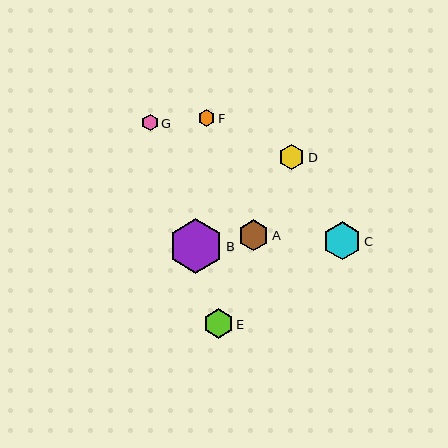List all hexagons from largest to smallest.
From largest to smallest: B, C, A, E, D, F, G.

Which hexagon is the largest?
Hexagon B is the largest with a size of approximately 55 pixels.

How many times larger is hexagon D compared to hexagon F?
Hexagon D is approximately 1.5 times the size of hexagon F.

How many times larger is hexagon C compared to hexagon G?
Hexagon C is approximately 2.3 times the size of hexagon G.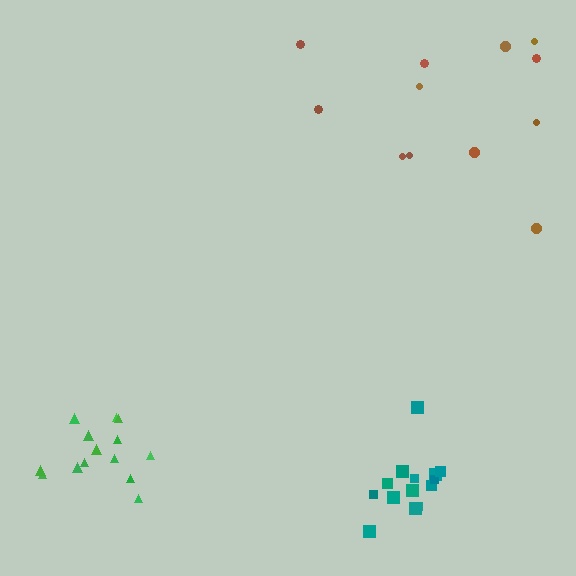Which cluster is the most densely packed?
Teal.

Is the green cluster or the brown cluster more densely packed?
Green.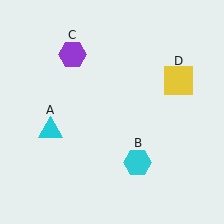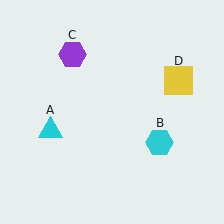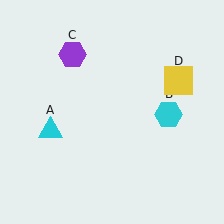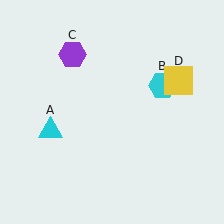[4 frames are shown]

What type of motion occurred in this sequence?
The cyan hexagon (object B) rotated counterclockwise around the center of the scene.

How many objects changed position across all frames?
1 object changed position: cyan hexagon (object B).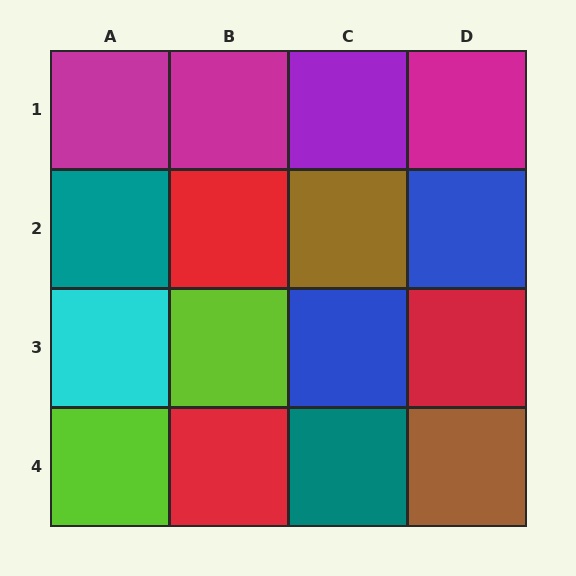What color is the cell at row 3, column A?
Cyan.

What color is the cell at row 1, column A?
Magenta.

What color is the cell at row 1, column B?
Magenta.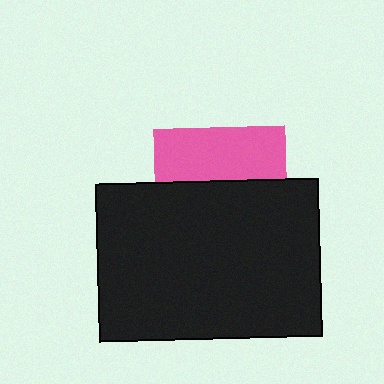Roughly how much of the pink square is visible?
A small part of it is visible (roughly 41%).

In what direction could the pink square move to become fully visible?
The pink square could move up. That would shift it out from behind the black rectangle entirely.